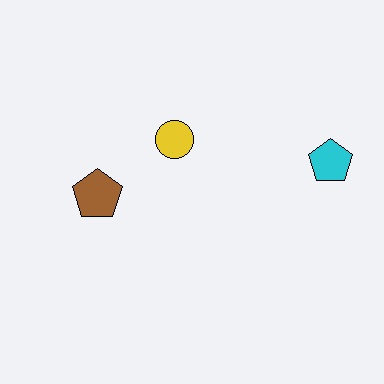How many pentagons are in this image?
There are 2 pentagons.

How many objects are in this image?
There are 3 objects.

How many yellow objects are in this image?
There is 1 yellow object.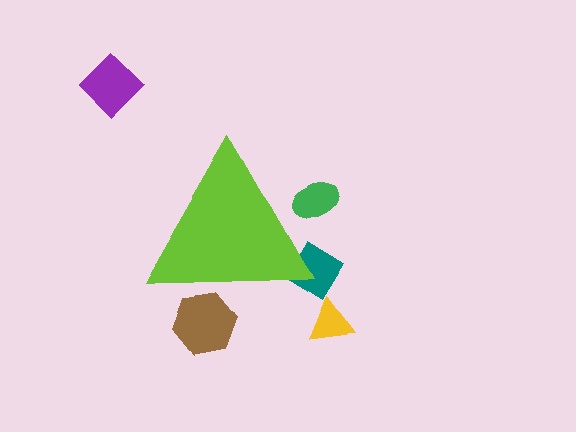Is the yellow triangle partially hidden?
No, the yellow triangle is fully visible.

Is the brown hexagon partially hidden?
Yes, the brown hexagon is partially hidden behind the lime triangle.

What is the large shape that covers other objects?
A lime triangle.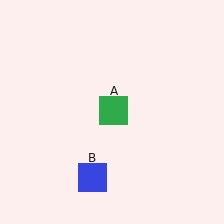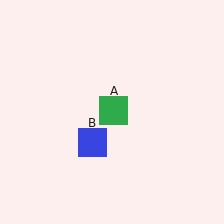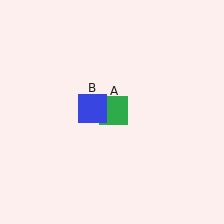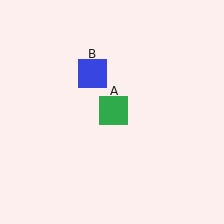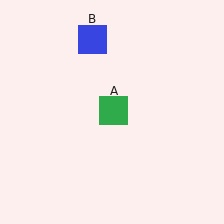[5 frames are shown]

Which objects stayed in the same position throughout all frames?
Green square (object A) remained stationary.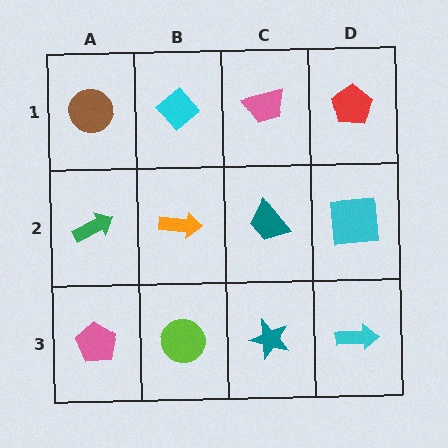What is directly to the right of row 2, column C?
A cyan square.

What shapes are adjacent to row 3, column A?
A green arrow (row 2, column A), a lime circle (row 3, column B).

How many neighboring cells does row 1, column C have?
3.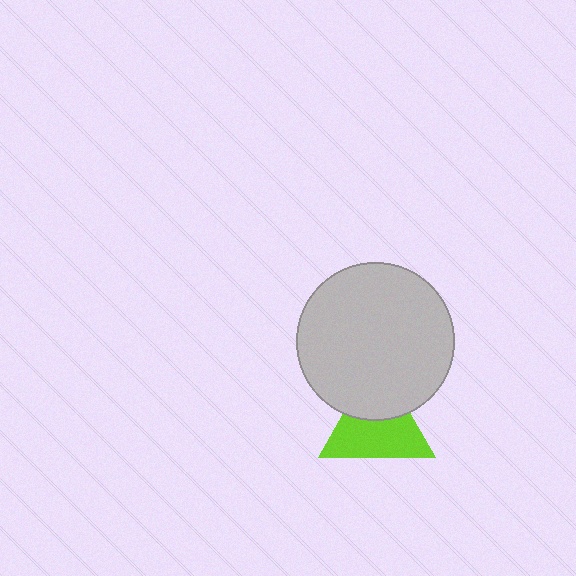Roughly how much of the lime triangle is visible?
About half of it is visible (roughly 62%).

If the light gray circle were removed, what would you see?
You would see the complete lime triangle.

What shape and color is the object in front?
The object in front is a light gray circle.